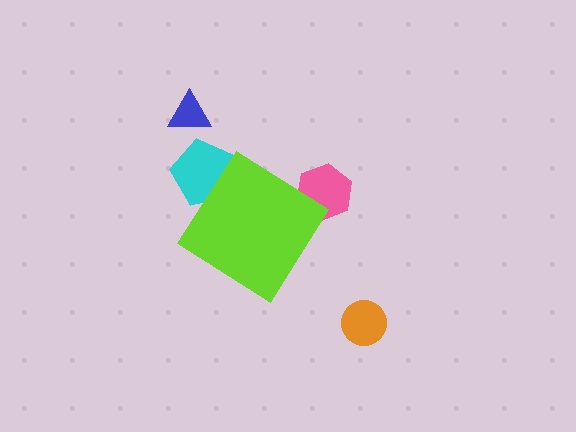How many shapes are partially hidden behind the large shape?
2 shapes are partially hidden.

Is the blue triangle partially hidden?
No, the blue triangle is fully visible.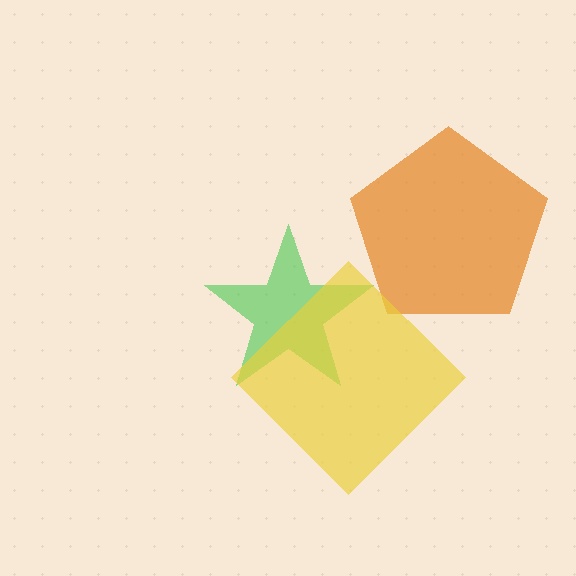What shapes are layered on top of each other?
The layered shapes are: a green star, an orange pentagon, a yellow diamond.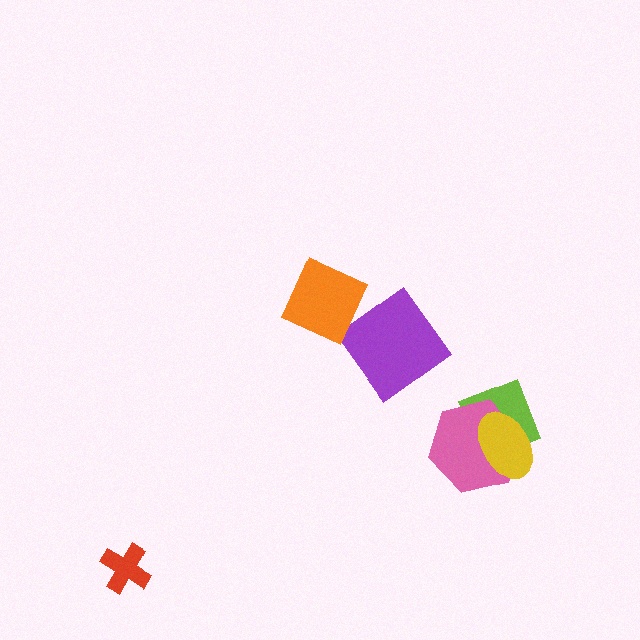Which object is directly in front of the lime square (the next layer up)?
The pink hexagon is directly in front of the lime square.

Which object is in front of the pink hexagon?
The yellow ellipse is in front of the pink hexagon.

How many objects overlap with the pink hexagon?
2 objects overlap with the pink hexagon.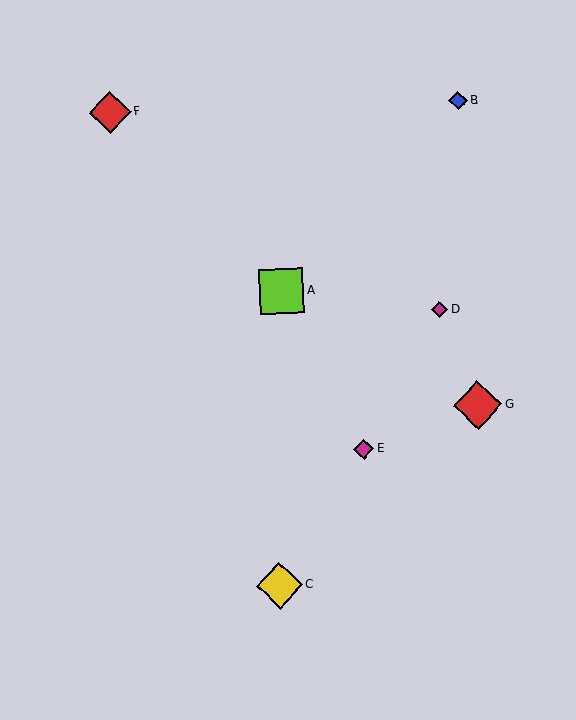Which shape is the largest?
The red diamond (labeled G) is the largest.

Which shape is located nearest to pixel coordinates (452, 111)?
The blue diamond (labeled B) at (458, 101) is nearest to that location.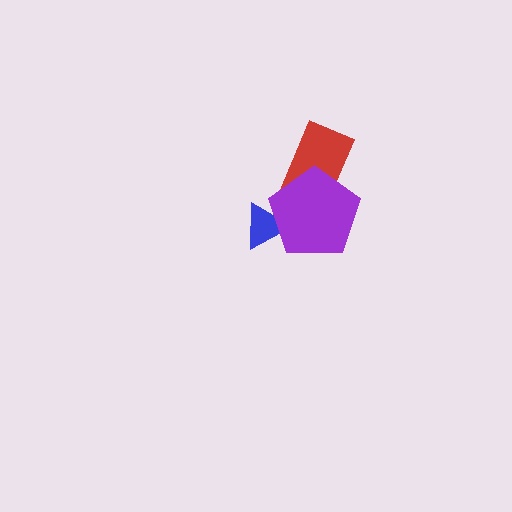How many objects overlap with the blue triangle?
1 object overlaps with the blue triangle.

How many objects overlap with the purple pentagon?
2 objects overlap with the purple pentagon.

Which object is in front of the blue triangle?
The purple pentagon is in front of the blue triangle.